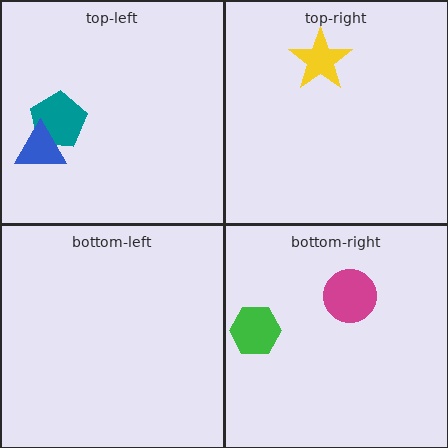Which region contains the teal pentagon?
The top-left region.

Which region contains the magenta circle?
The bottom-right region.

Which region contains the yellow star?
The top-right region.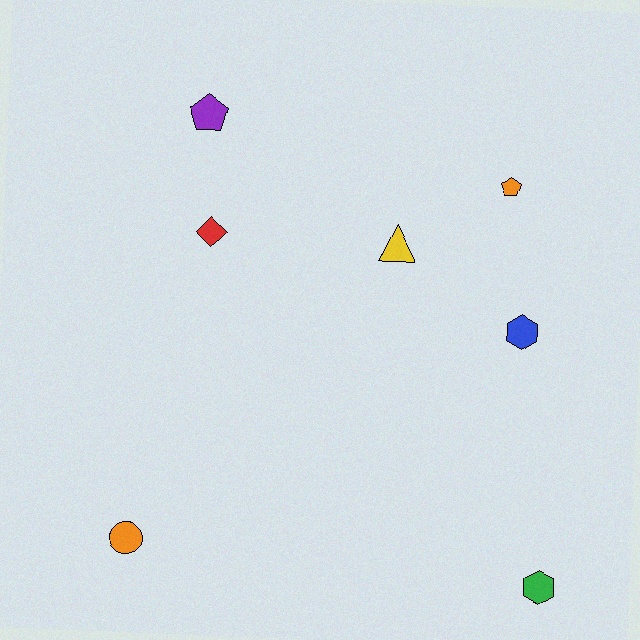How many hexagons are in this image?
There are 2 hexagons.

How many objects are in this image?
There are 7 objects.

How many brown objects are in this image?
There are no brown objects.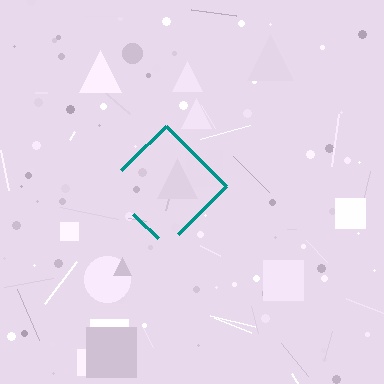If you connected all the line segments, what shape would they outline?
They would outline a diamond.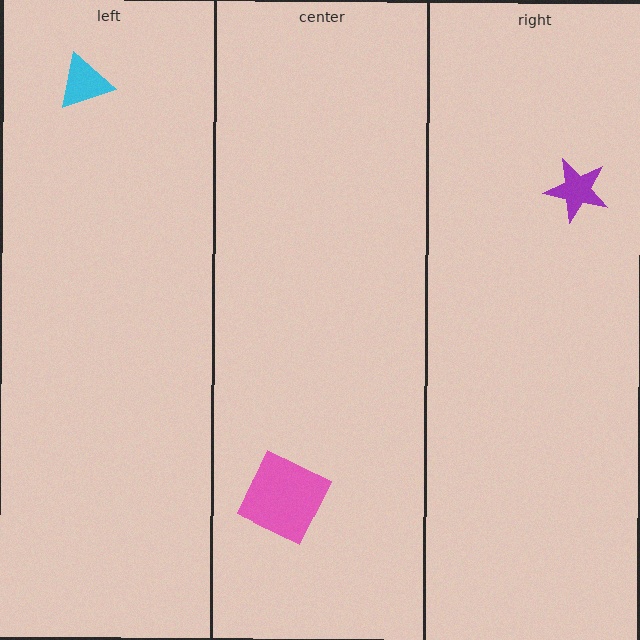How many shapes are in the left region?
1.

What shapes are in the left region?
The cyan triangle.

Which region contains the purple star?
The right region.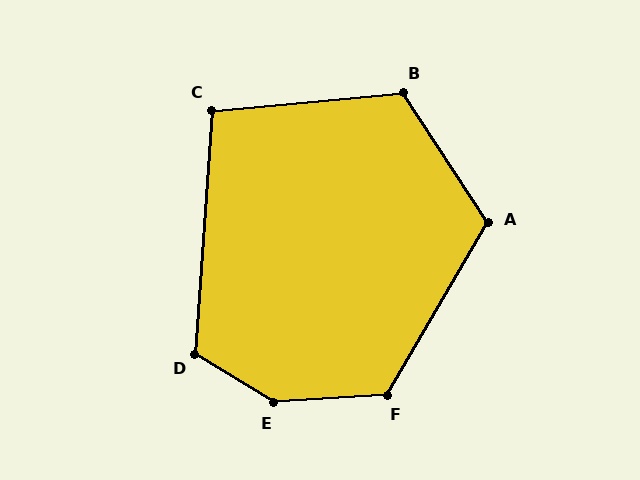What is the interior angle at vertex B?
Approximately 118 degrees (obtuse).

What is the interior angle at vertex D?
Approximately 118 degrees (obtuse).